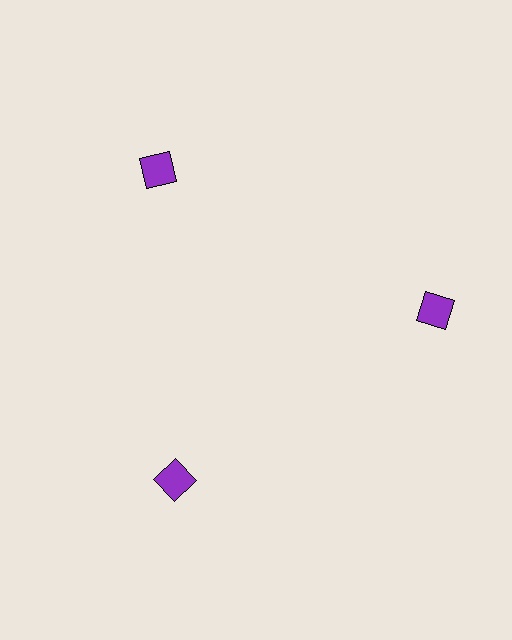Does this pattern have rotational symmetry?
Yes, this pattern has 3-fold rotational symmetry. It looks the same after rotating 120 degrees around the center.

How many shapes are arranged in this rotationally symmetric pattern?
There are 3 shapes, arranged in 3 groups of 1.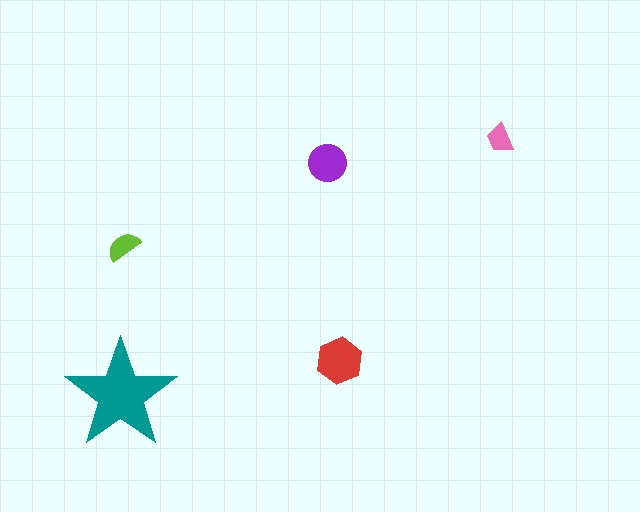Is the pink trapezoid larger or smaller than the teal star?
Smaller.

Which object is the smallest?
The pink trapezoid.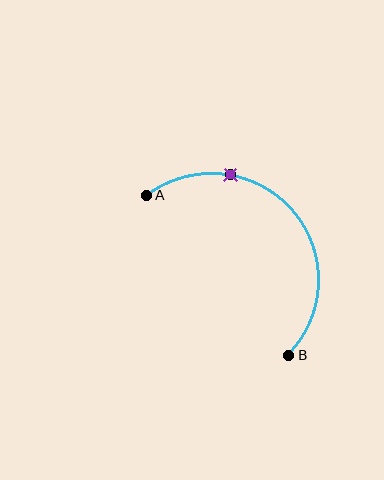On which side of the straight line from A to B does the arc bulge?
The arc bulges above and to the right of the straight line connecting A and B.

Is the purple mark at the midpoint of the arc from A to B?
No. The purple mark lies on the arc but is closer to endpoint A. The arc midpoint would be at the point on the curve equidistant along the arc from both A and B.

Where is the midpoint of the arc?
The arc midpoint is the point on the curve farthest from the straight line joining A and B. It sits above and to the right of that line.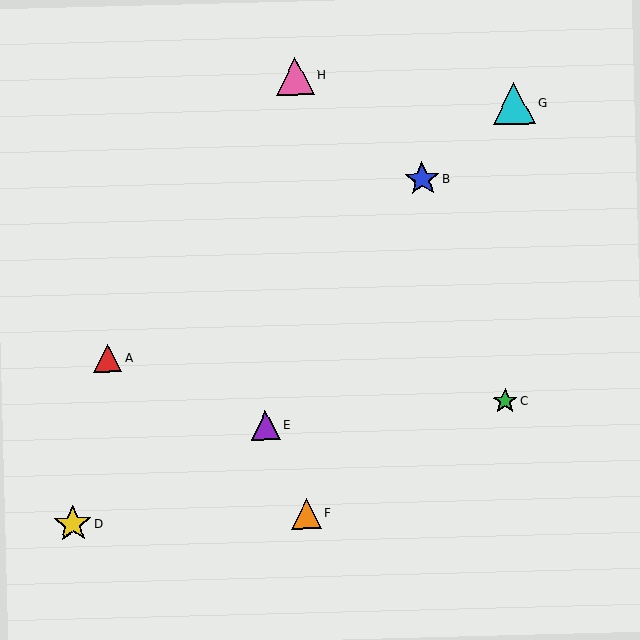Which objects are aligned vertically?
Objects F, H are aligned vertically.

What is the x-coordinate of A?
Object A is at x≈108.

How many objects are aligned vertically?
2 objects (F, H) are aligned vertically.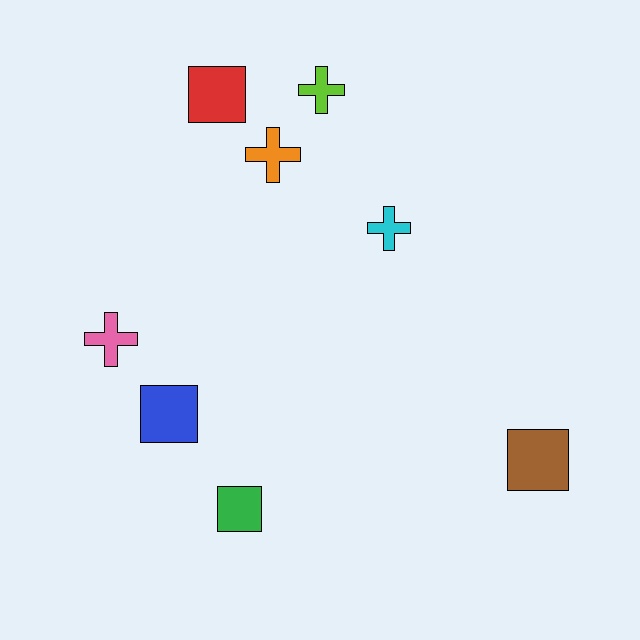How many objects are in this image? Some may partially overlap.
There are 8 objects.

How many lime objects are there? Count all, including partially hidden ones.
There is 1 lime object.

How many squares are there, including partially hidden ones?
There are 4 squares.